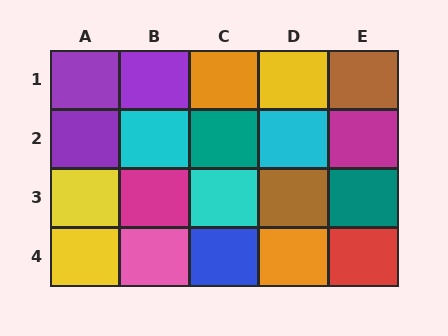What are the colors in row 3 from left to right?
Yellow, magenta, cyan, brown, teal.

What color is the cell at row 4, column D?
Orange.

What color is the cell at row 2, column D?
Cyan.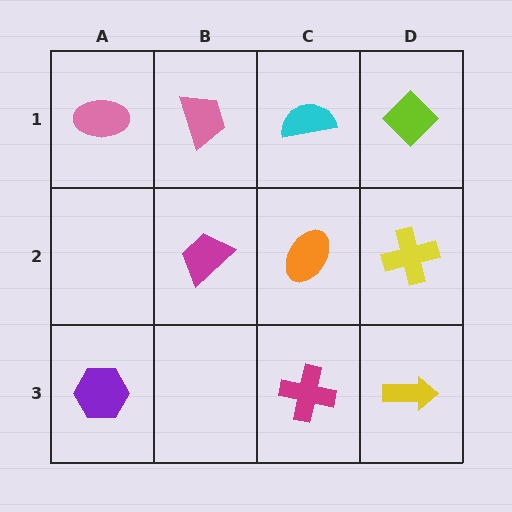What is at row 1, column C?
A cyan semicircle.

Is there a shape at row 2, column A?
No, that cell is empty.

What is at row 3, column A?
A purple hexagon.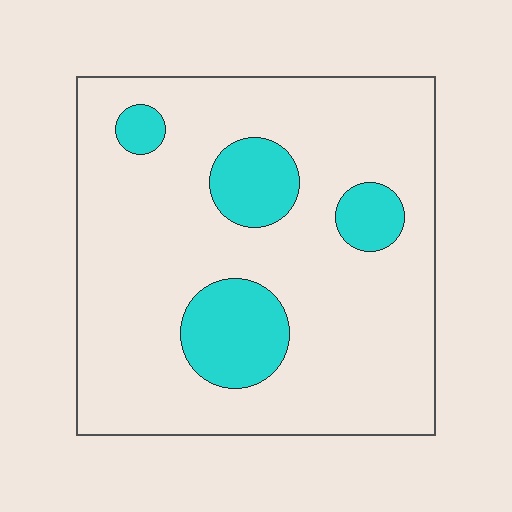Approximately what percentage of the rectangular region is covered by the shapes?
Approximately 15%.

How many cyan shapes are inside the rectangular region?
4.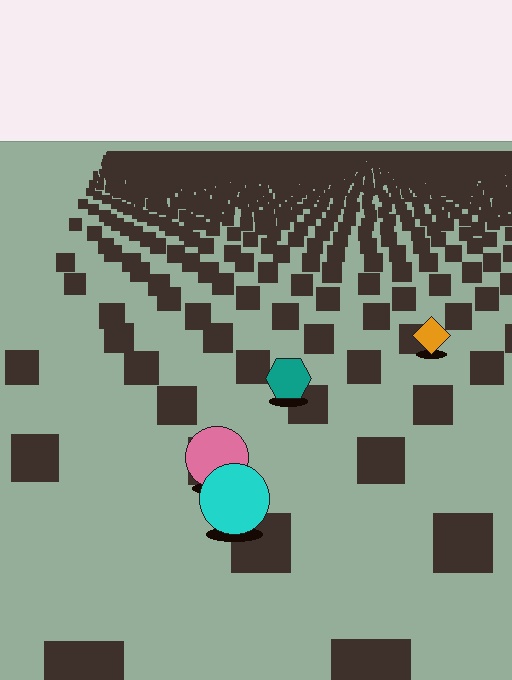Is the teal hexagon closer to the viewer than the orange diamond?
Yes. The teal hexagon is closer — you can tell from the texture gradient: the ground texture is coarser near it.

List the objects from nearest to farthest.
From nearest to farthest: the cyan circle, the pink circle, the teal hexagon, the orange diamond.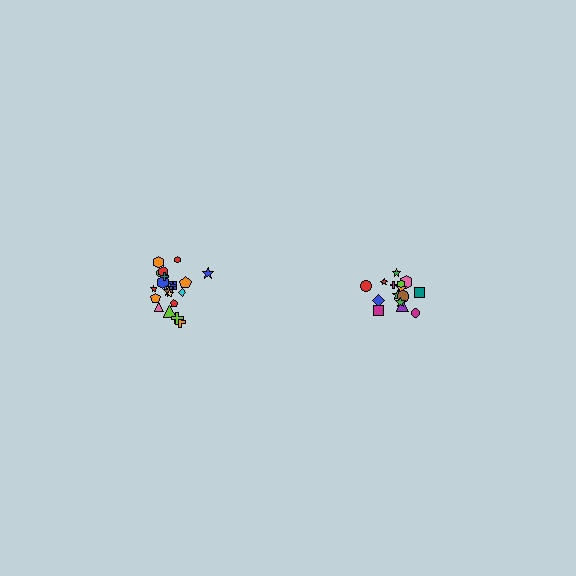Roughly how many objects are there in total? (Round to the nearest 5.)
Roughly 35 objects in total.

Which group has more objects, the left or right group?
The left group.